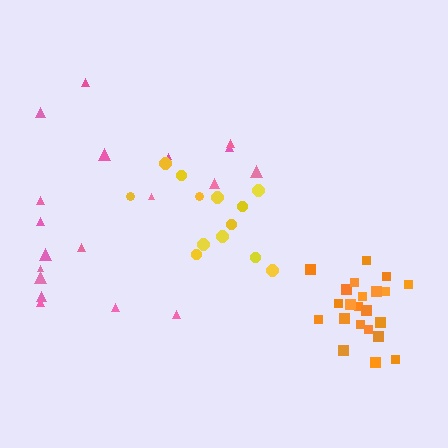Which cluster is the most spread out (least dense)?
Pink.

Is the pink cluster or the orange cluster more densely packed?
Orange.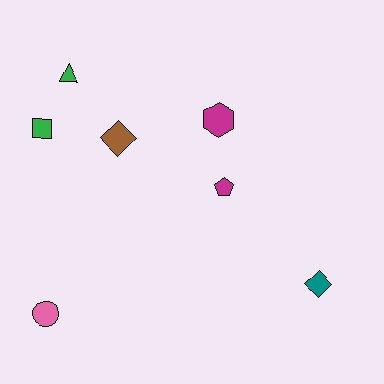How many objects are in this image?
There are 7 objects.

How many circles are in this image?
There is 1 circle.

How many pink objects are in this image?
There is 1 pink object.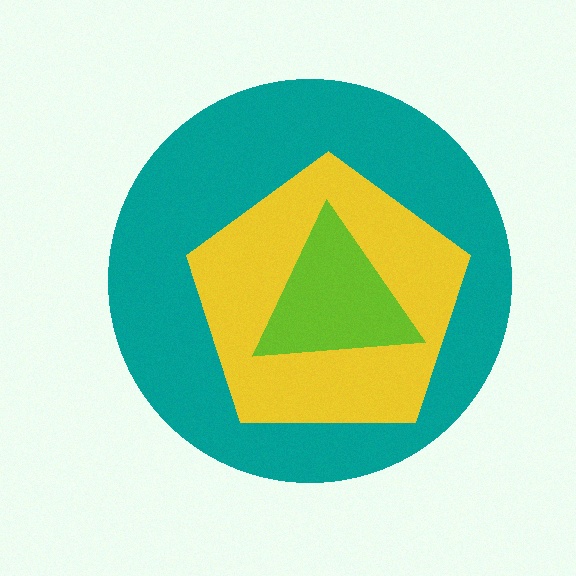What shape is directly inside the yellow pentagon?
The lime triangle.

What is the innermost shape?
The lime triangle.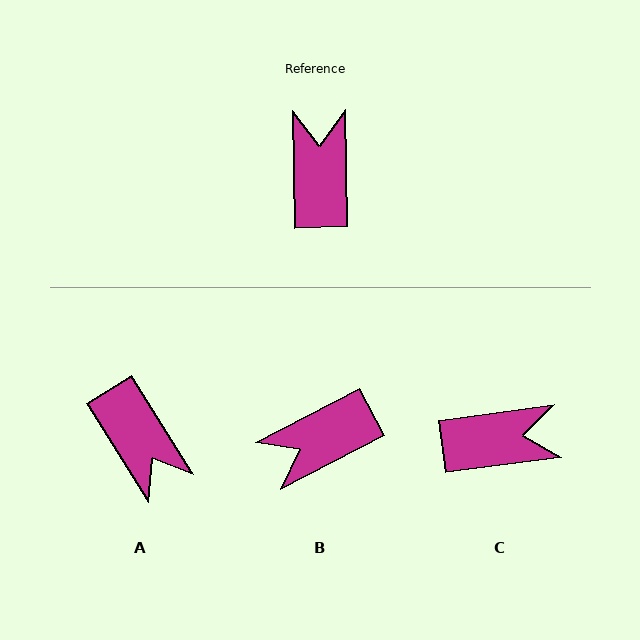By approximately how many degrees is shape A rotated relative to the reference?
Approximately 149 degrees clockwise.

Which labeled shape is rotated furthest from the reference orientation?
A, about 149 degrees away.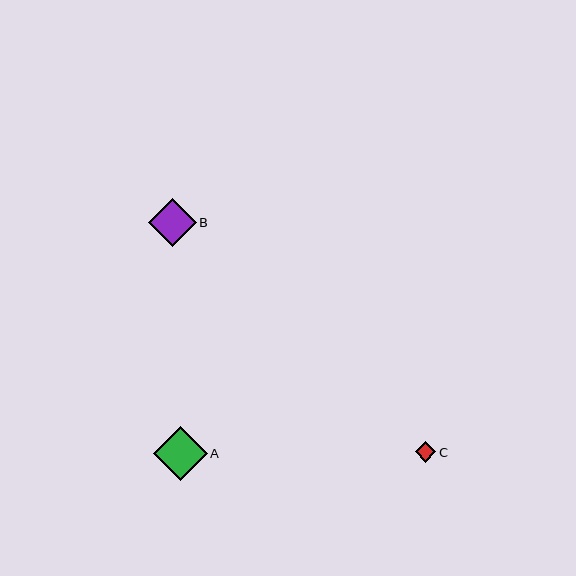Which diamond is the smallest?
Diamond C is the smallest with a size of approximately 20 pixels.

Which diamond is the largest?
Diamond A is the largest with a size of approximately 54 pixels.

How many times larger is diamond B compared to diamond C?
Diamond B is approximately 2.4 times the size of diamond C.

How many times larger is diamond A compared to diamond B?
Diamond A is approximately 1.1 times the size of diamond B.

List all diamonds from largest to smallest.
From largest to smallest: A, B, C.